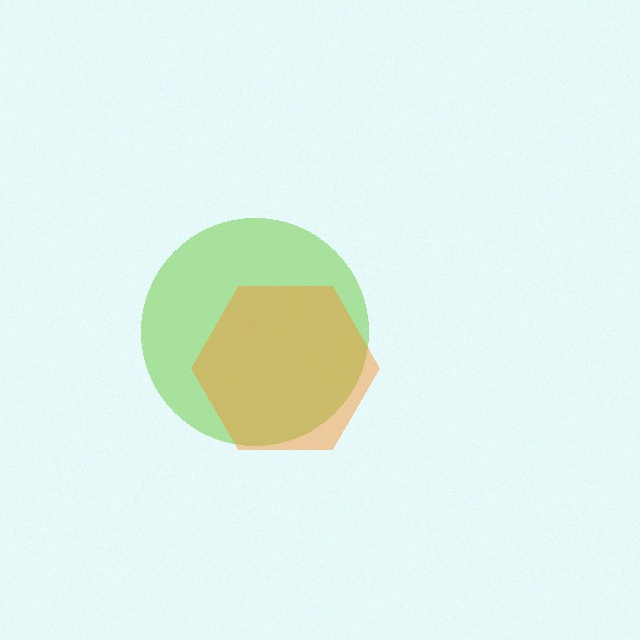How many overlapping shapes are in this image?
There are 2 overlapping shapes in the image.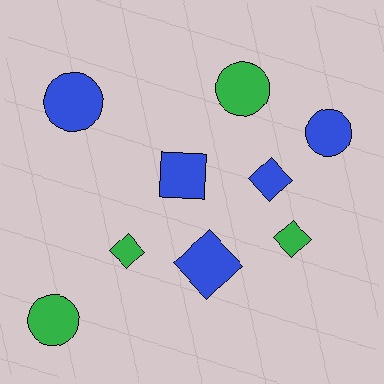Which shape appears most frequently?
Diamond, with 4 objects.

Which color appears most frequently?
Blue, with 5 objects.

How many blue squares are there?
There is 1 blue square.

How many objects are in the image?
There are 9 objects.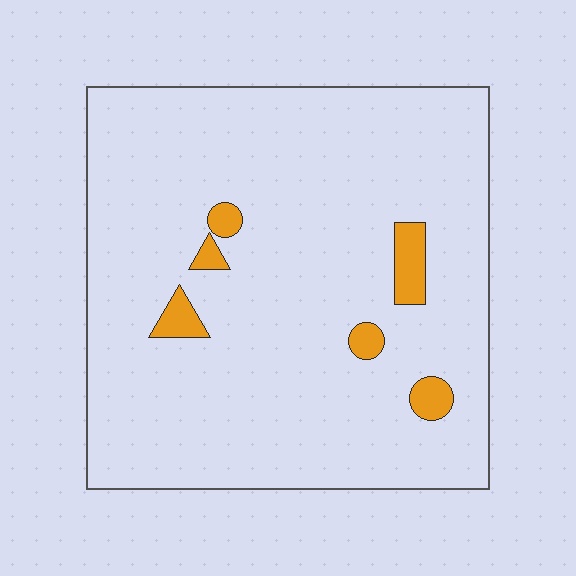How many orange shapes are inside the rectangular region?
6.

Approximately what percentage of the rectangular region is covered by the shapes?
Approximately 5%.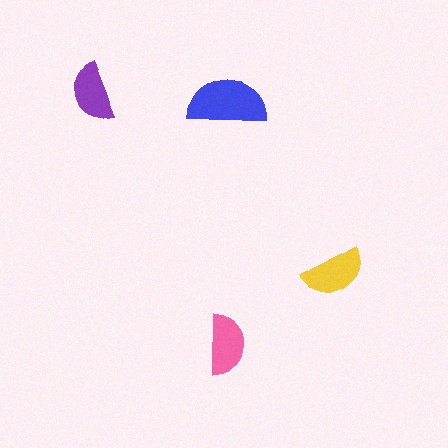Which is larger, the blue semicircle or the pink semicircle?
The blue one.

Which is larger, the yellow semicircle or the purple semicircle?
The yellow one.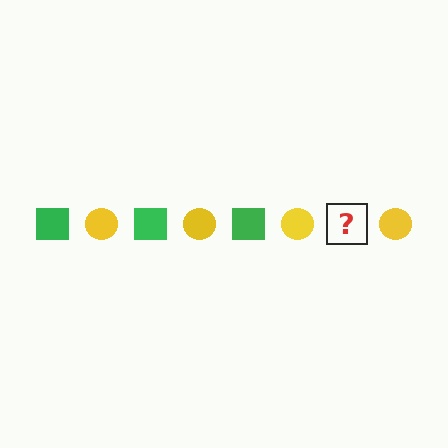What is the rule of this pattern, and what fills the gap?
The rule is that the pattern alternates between green square and yellow circle. The gap should be filled with a green square.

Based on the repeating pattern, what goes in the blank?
The blank should be a green square.